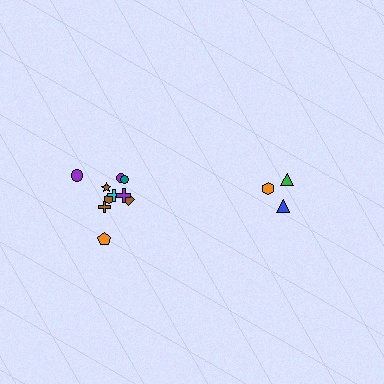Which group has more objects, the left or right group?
The left group.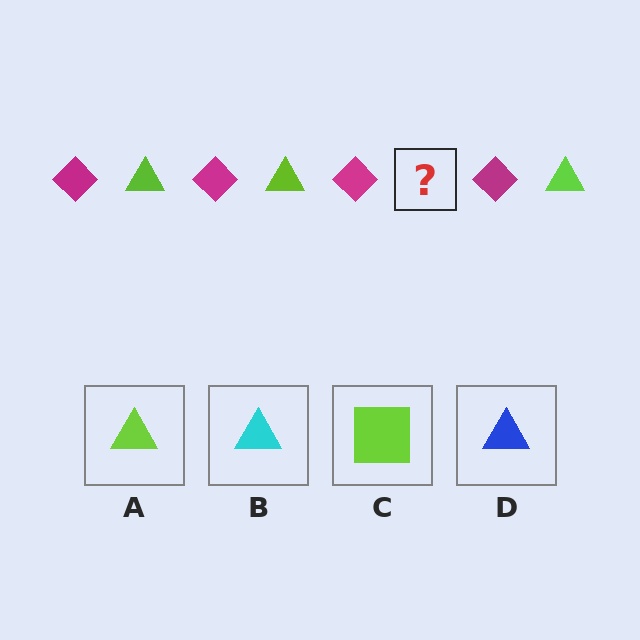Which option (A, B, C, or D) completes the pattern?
A.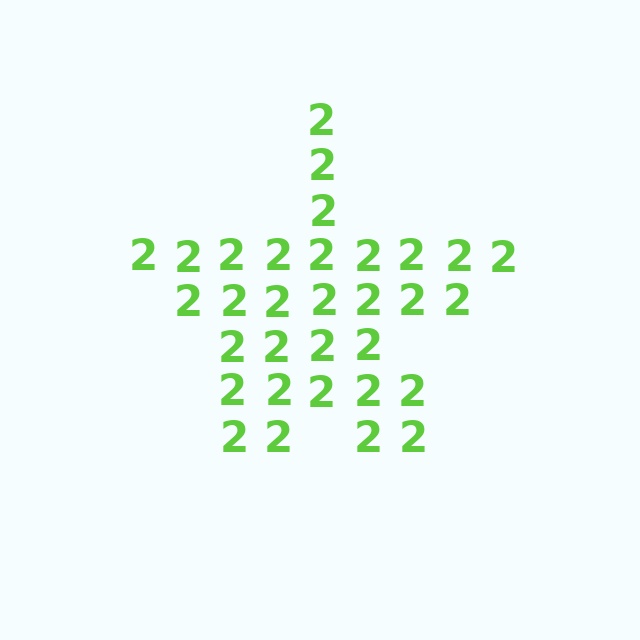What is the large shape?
The large shape is a star.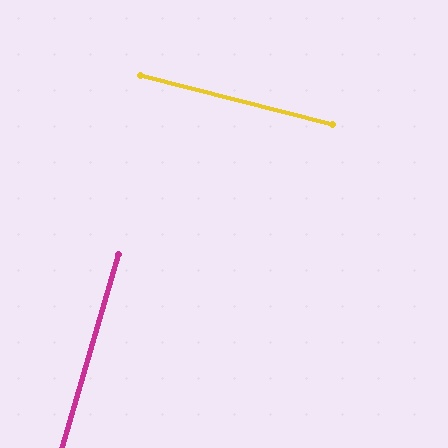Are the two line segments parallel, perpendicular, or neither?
Perpendicular — they meet at approximately 88°.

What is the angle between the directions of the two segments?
Approximately 88 degrees.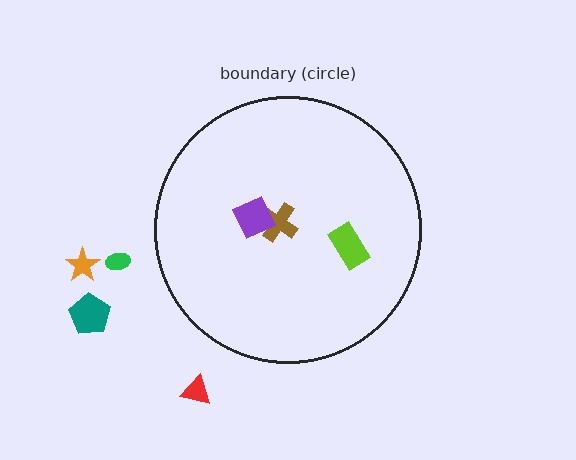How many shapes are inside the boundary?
3 inside, 4 outside.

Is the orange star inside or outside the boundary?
Outside.